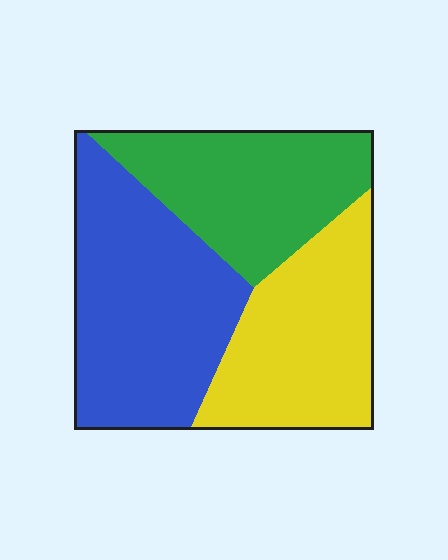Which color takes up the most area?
Blue, at roughly 40%.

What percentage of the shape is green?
Green takes up between a quarter and a half of the shape.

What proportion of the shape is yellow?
Yellow covers about 30% of the shape.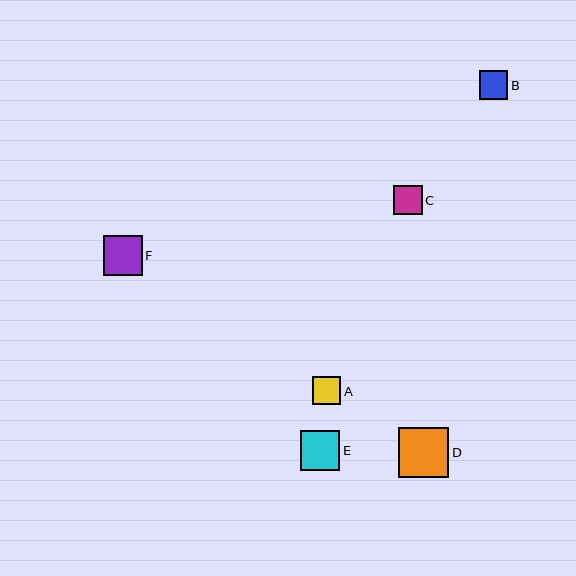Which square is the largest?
Square D is the largest with a size of approximately 50 pixels.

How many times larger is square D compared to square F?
Square D is approximately 1.3 times the size of square F.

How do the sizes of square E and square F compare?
Square E and square F are approximately the same size.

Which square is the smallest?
Square A is the smallest with a size of approximately 28 pixels.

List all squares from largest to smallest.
From largest to smallest: D, E, F, C, B, A.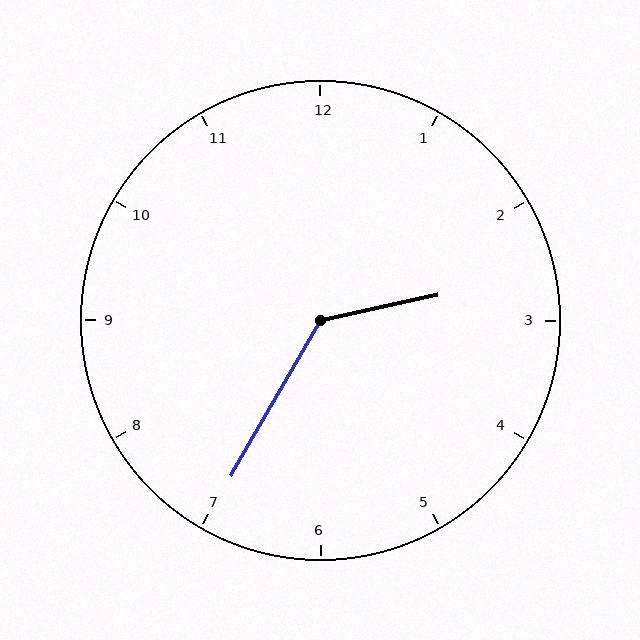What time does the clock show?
2:35.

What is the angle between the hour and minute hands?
Approximately 132 degrees.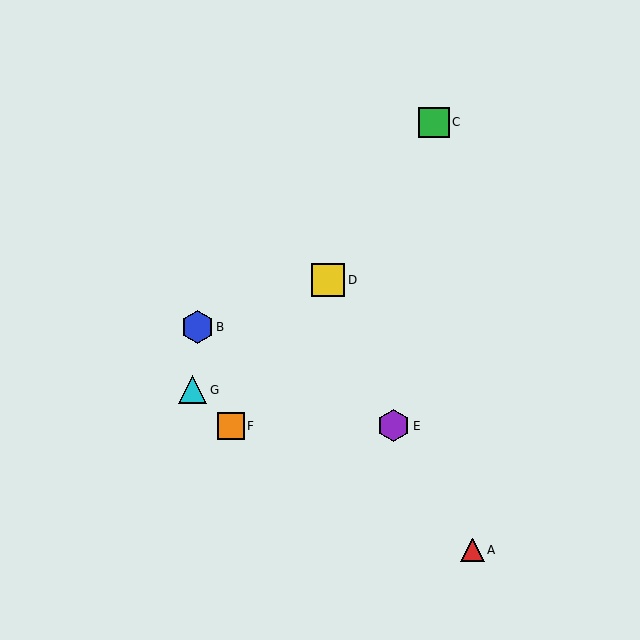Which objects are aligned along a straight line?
Objects C, D, F are aligned along a straight line.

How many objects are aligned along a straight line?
3 objects (C, D, F) are aligned along a straight line.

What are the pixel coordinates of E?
Object E is at (394, 426).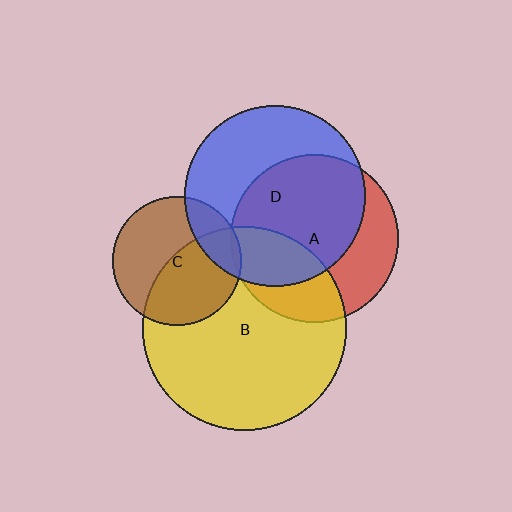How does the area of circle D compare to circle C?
Approximately 2.0 times.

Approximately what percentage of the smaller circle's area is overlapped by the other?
Approximately 65%.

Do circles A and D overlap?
Yes.